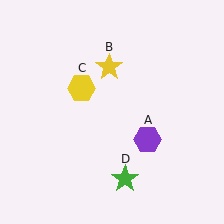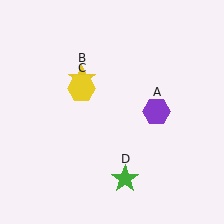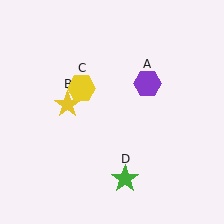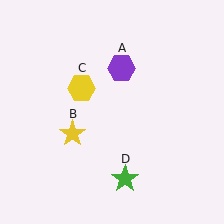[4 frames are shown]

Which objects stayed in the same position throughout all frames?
Yellow hexagon (object C) and green star (object D) remained stationary.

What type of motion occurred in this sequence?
The purple hexagon (object A), yellow star (object B) rotated counterclockwise around the center of the scene.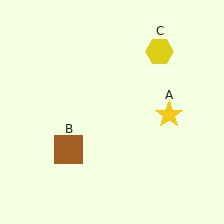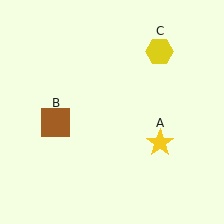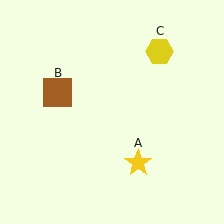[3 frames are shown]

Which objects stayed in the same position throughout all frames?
Yellow hexagon (object C) remained stationary.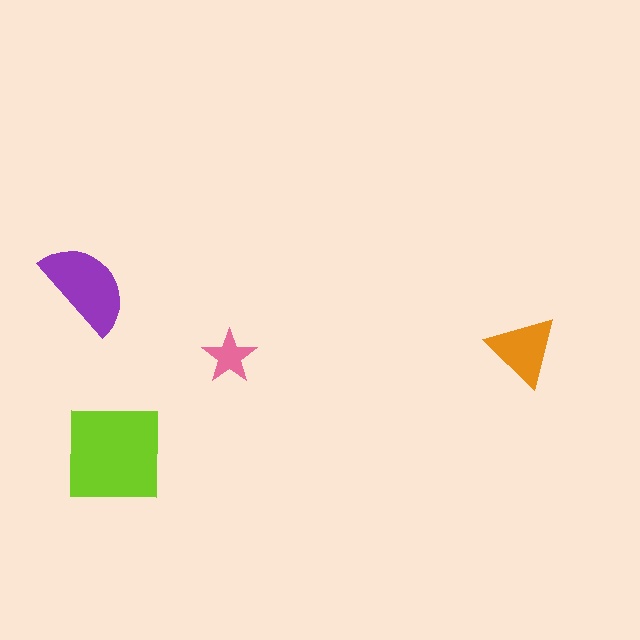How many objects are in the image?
There are 4 objects in the image.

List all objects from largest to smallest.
The lime square, the purple semicircle, the orange triangle, the pink star.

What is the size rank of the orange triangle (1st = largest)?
3rd.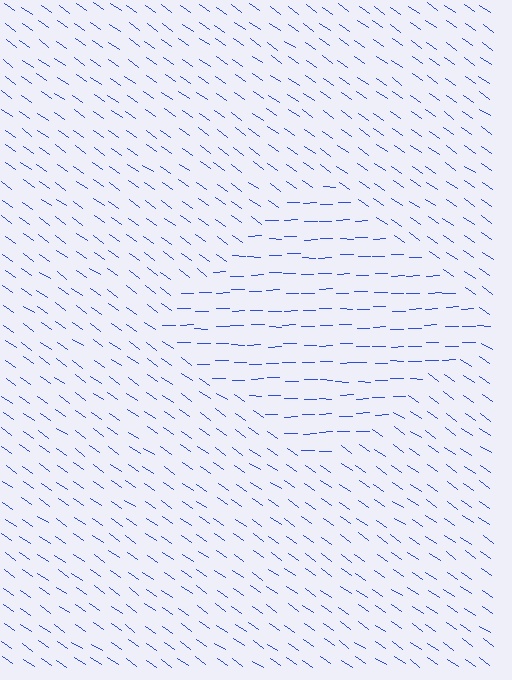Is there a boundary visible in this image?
Yes, there is a texture boundary formed by a change in line orientation.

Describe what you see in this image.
The image is filled with small blue line segments. A diamond region in the image has lines oriented differently from the surrounding lines, creating a visible texture boundary.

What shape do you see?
I see a diamond.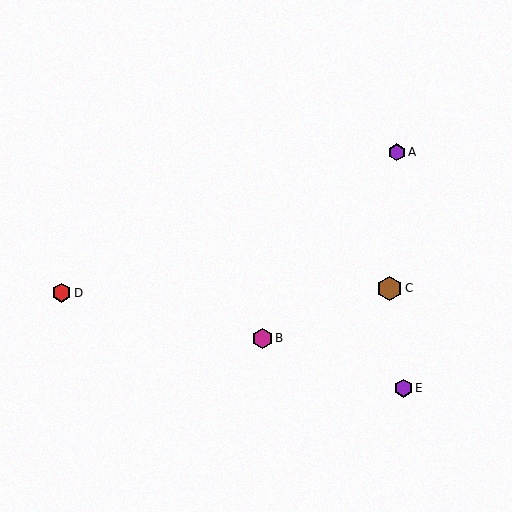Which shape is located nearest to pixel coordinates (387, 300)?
The brown hexagon (labeled C) at (389, 288) is nearest to that location.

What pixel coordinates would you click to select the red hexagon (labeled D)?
Click at (61, 293) to select the red hexagon D.